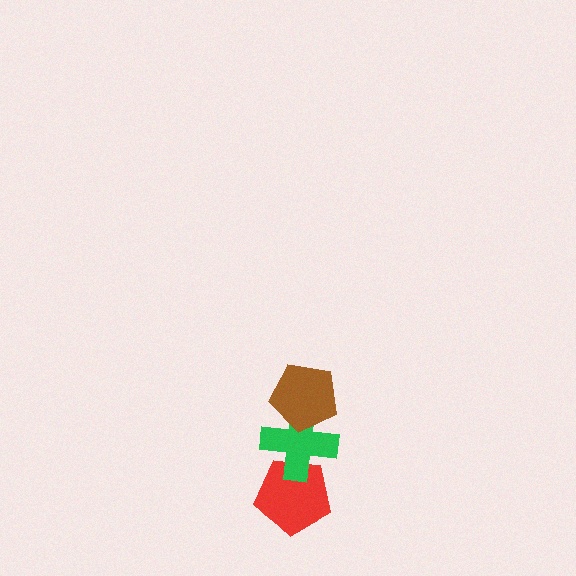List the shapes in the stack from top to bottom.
From top to bottom: the brown pentagon, the green cross, the red pentagon.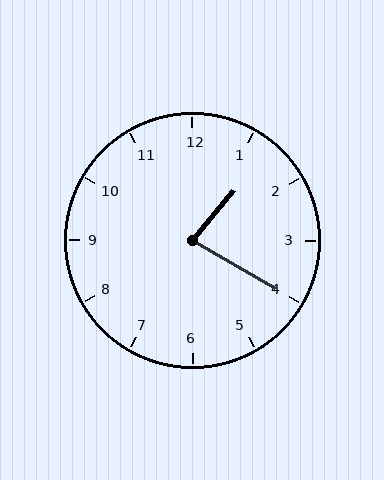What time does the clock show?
1:20.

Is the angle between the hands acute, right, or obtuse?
It is acute.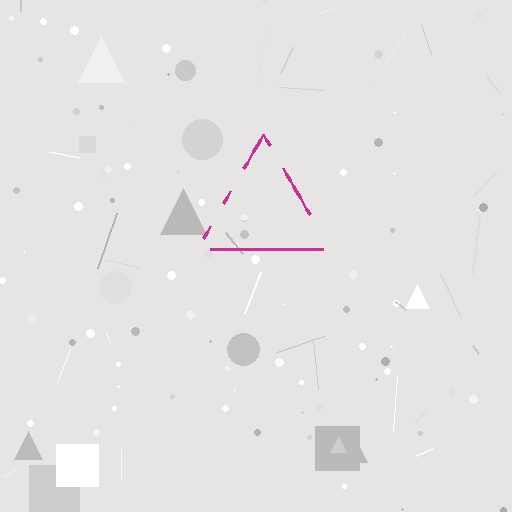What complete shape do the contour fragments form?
The contour fragments form a triangle.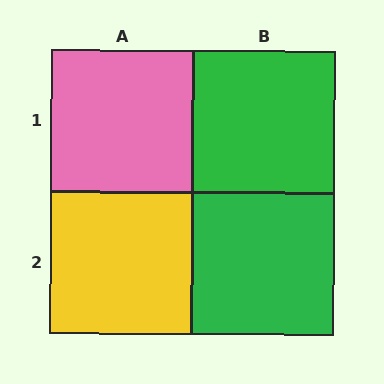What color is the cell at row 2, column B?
Green.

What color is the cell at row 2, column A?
Yellow.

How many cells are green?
2 cells are green.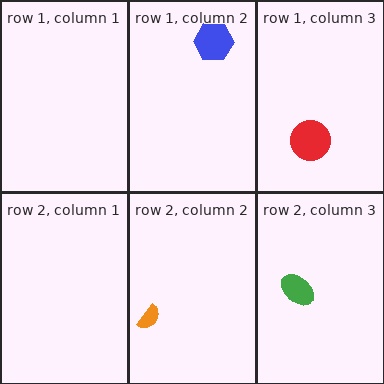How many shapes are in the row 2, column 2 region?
1.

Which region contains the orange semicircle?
The row 2, column 2 region.